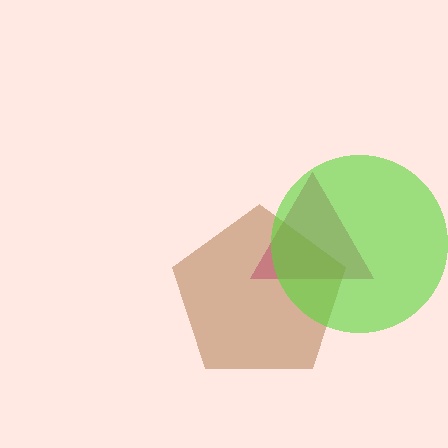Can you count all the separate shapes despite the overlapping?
Yes, there are 3 separate shapes.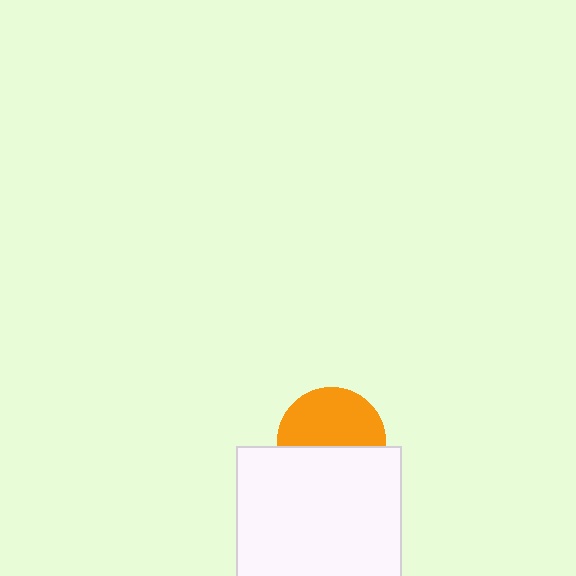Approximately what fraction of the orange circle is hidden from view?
Roughly 45% of the orange circle is hidden behind the white square.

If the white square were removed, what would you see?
You would see the complete orange circle.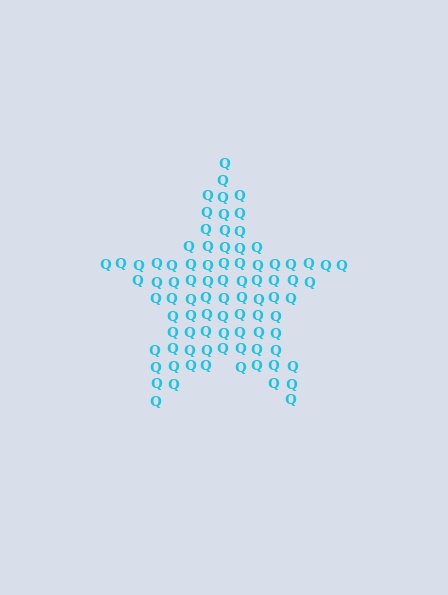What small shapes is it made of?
It is made of small letter Q's.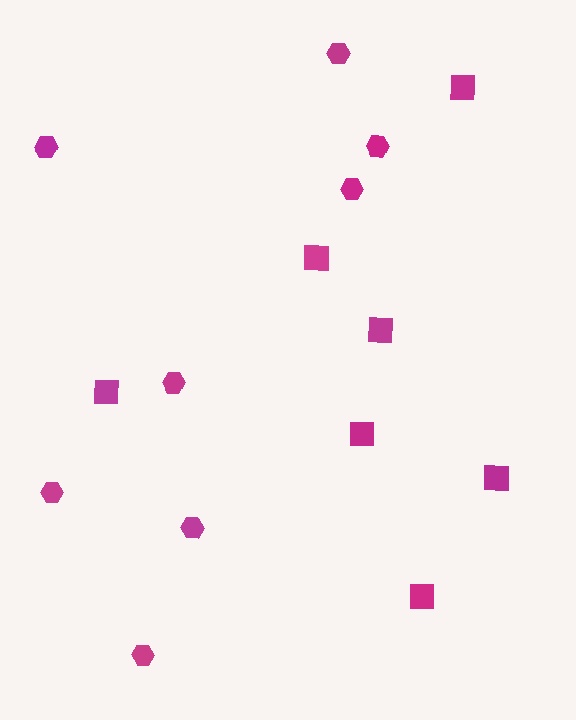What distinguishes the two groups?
There are 2 groups: one group of hexagons (8) and one group of squares (7).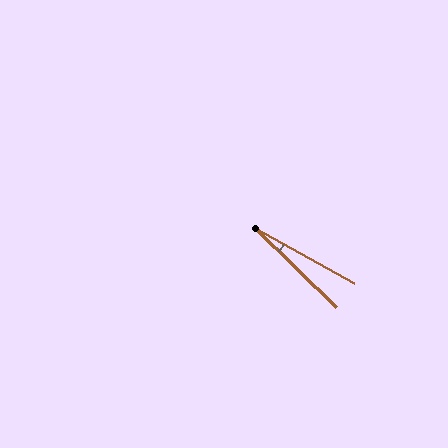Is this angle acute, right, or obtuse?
It is acute.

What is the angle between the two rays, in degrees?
Approximately 15 degrees.